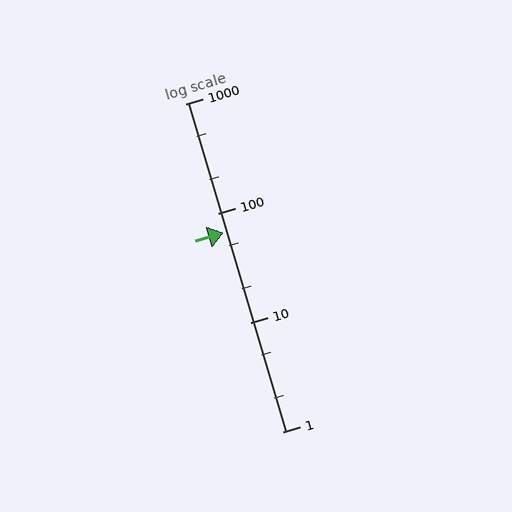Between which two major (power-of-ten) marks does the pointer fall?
The pointer is between 10 and 100.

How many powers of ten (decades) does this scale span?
The scale spans 3 decades, from 1 to 1000.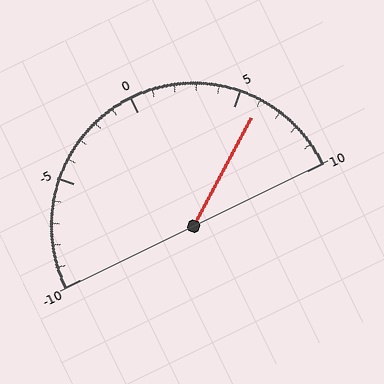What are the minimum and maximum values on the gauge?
The gauge ranges from -10 to 10.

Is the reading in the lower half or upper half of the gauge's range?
The reading is in the upper half of the range (-10 to 10).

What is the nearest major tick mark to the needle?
The nearest major tick mark is 5.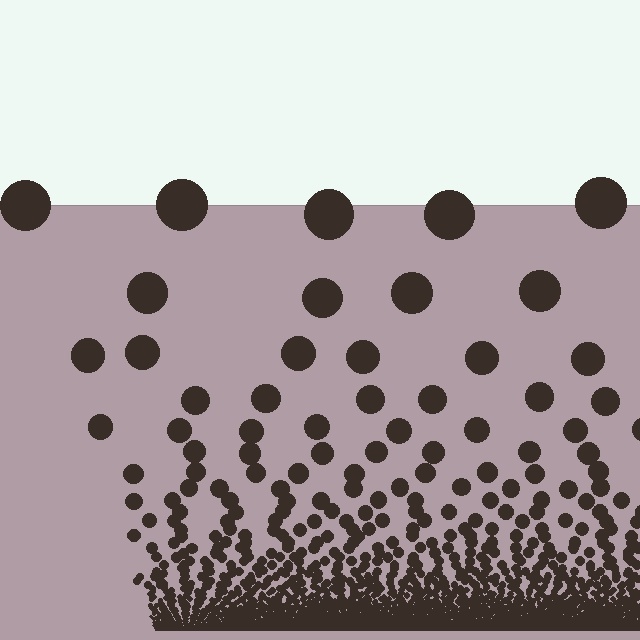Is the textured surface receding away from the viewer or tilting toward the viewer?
The surface appears to tilt toward the viewer. Texture elements get larger and sparser toward the top.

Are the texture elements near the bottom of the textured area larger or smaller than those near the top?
Smaller. The gradient is inverted — elements near the bottom are smaller and denser.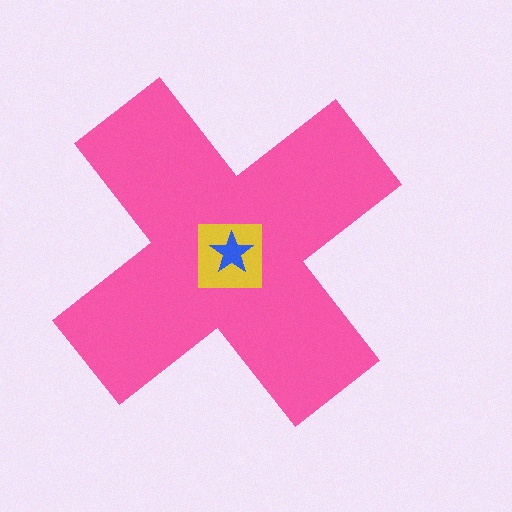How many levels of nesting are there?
3.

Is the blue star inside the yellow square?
Yes.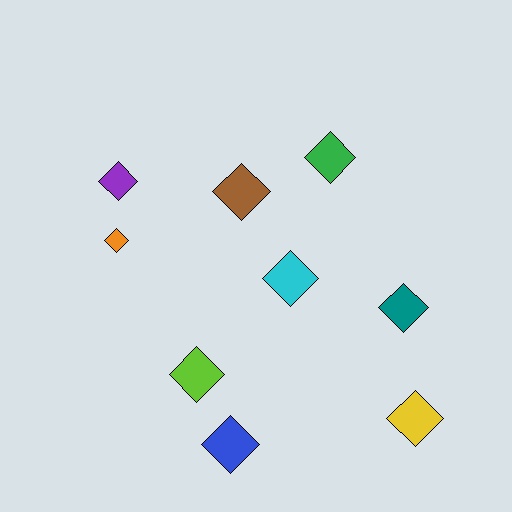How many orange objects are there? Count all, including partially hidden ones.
There is 1 orange object.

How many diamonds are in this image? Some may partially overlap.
There are 9 diamonds.